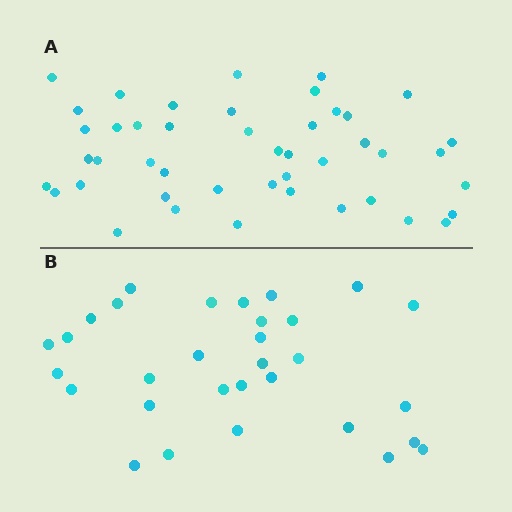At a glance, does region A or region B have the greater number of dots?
Region A (the top region) has more dots.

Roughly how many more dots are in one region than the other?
Region A has approximately 15 more dots than region B.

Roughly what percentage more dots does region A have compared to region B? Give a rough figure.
About 45% more.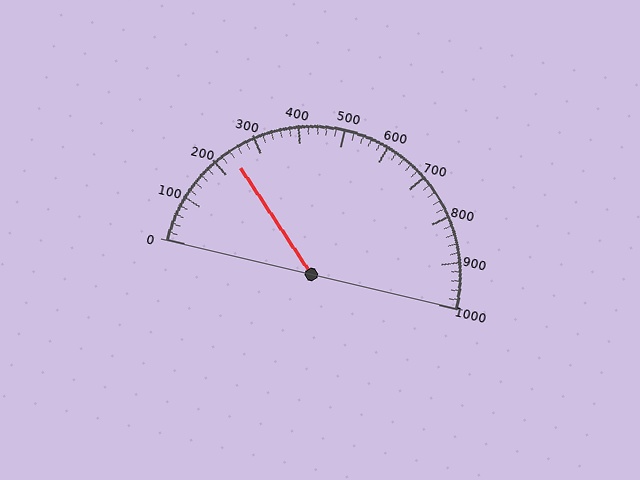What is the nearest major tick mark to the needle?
The nearest major tick mark is 200.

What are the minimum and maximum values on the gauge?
The gauge ranges from 0 to 1000.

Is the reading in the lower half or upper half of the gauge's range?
The reading is in the lower half of the range (0 to 1000).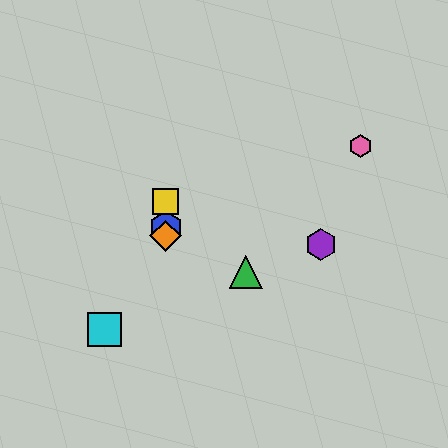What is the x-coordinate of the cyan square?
The cyan square is at x≈104.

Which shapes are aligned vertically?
The red diamond, the blue hexagon, the yellow square, the orange diamond are aligned vertically.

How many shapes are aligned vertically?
4 shapes (the red diamond, the blue hexagon, the yellow square, the orange diamond) are aligned vertically.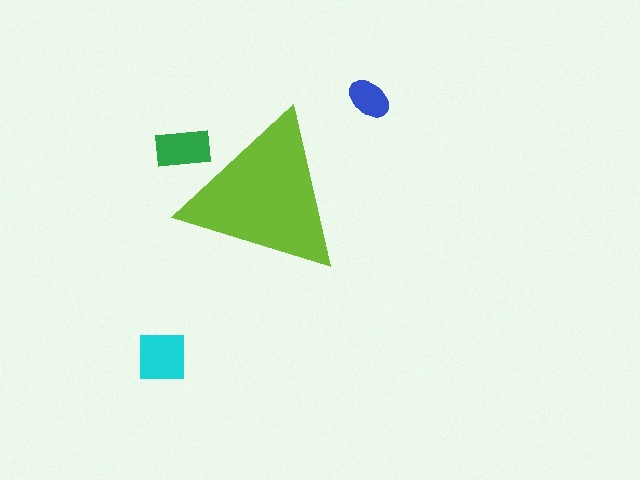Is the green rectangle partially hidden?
Yes, the green rectangle is partially hidden behind the lime triangle.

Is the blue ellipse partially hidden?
No, the blue ellipse is fully visible.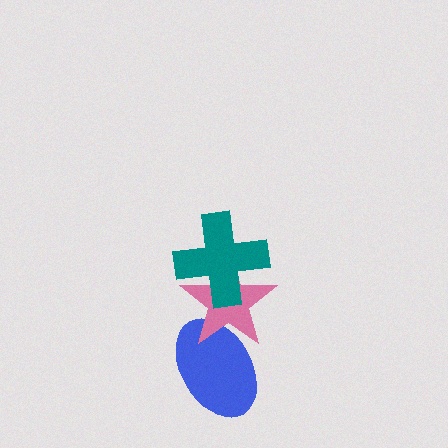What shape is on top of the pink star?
The teal cross is on top of the pink star.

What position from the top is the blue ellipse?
The blue ellipse is 3rd from the top.